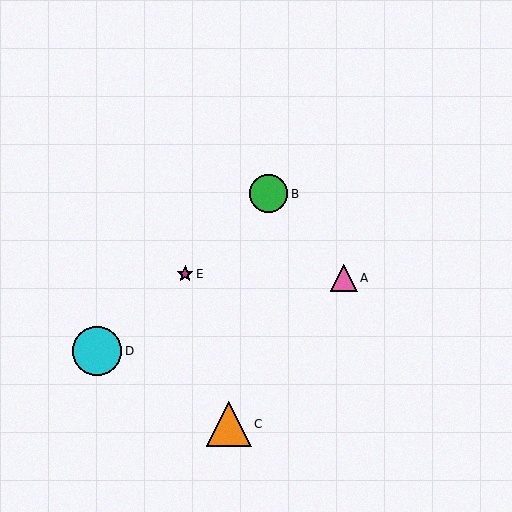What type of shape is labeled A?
Shape A is a pink triangle.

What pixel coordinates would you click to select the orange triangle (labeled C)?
Click at (229, 424) to select the orange triangle C.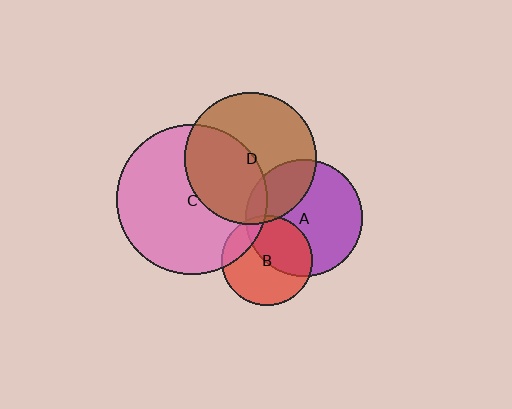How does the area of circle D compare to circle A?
Approximately 1.3 times.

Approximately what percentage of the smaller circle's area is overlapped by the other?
Approximately 20%.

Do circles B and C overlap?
Yes.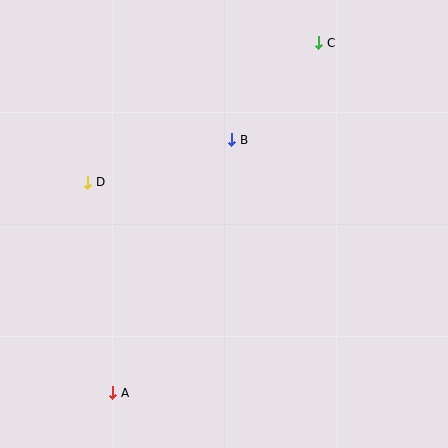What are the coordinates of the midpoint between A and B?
The midpoint between A and B is at (172, 266).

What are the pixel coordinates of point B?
Point B is at (232, 140).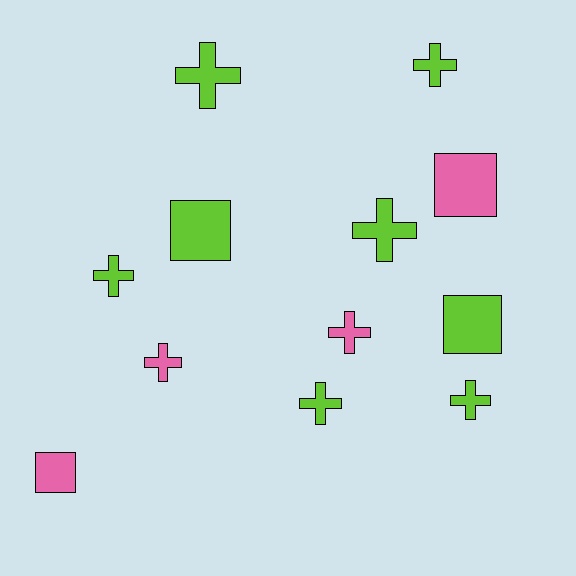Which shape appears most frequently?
Cross, with 8 objects.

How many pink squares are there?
There are 2 pink squares.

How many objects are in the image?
There are 12 objects.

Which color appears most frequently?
Lime, with 8 objects.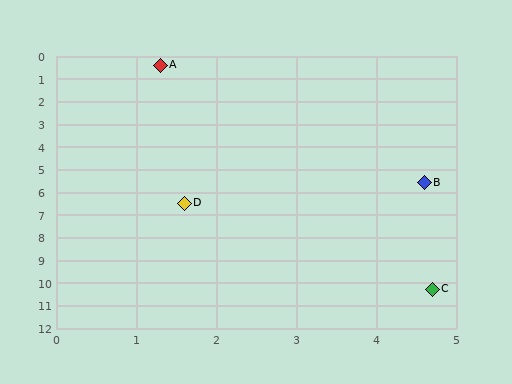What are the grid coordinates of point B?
Point B is at approximately (4.6, 5.6).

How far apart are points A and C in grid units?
Points A and C are about 10.5 grid units apart.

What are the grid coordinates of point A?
Point A is at approximately (1.3, 0.4).